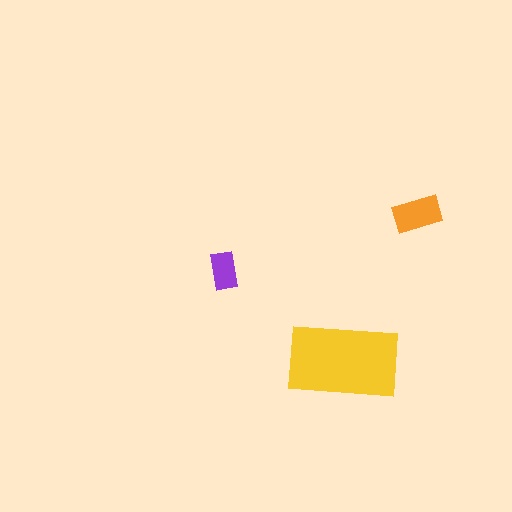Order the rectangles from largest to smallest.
the yellow one, the orange one, the purple one.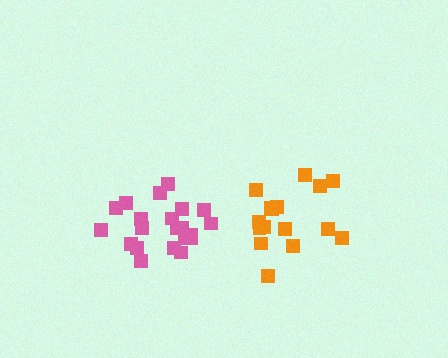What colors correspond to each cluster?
The clusters are colored: orange, pink.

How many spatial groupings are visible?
There are 2 spatial groupings.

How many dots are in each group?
Group 1: 16 dots, Group 2: 21 dots (37 total).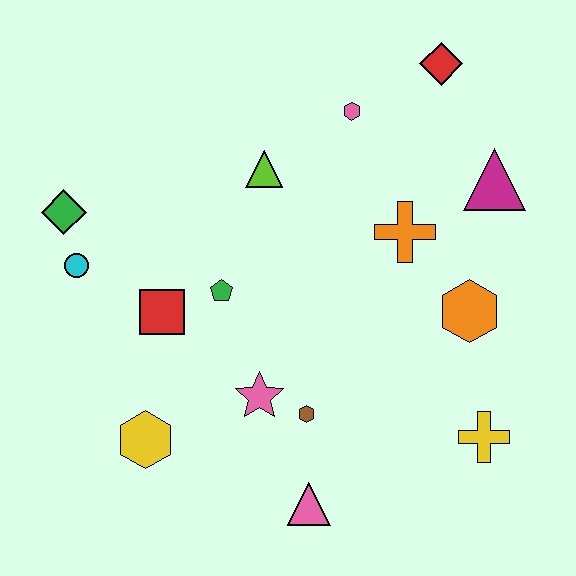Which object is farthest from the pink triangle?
The red diamond is farthest from the pink triangle.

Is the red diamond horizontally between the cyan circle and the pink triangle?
No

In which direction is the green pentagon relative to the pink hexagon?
The green pentagon is below the pink hexagon.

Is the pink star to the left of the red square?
No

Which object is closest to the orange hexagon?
The orange cross is closest to the orange hexagon.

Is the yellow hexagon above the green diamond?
No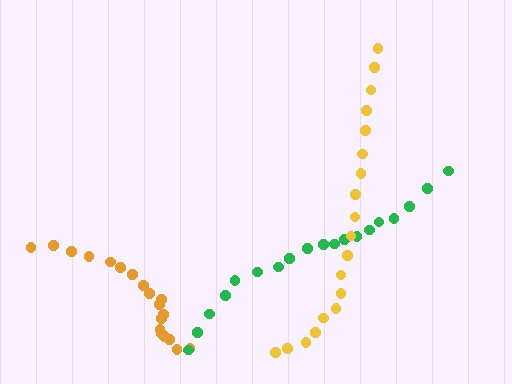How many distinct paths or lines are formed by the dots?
There are 3 distinct paths.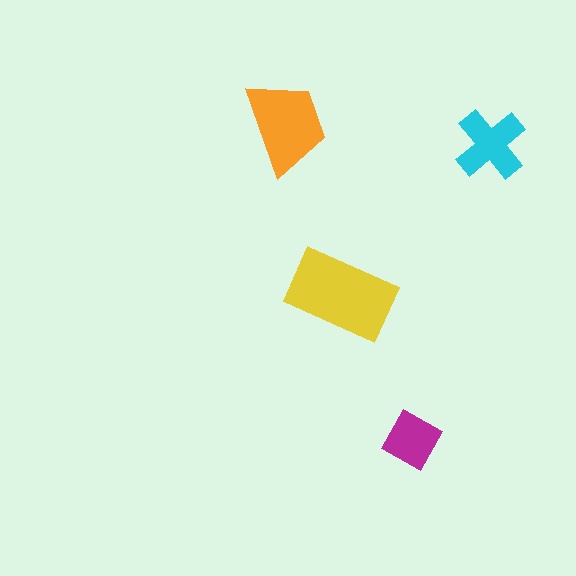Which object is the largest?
The yellow rectangle.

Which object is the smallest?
The magenta square.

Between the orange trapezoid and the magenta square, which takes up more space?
The orange trapezoid.